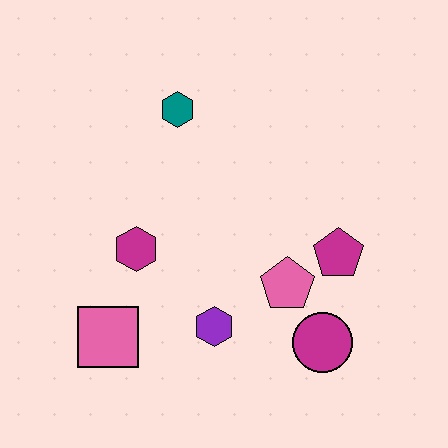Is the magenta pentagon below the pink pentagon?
No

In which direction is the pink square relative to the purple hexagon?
The pink square is to the left of the purple hexagon.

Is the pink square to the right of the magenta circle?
No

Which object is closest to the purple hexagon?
The pink pentagon is closest to the purple hexagon.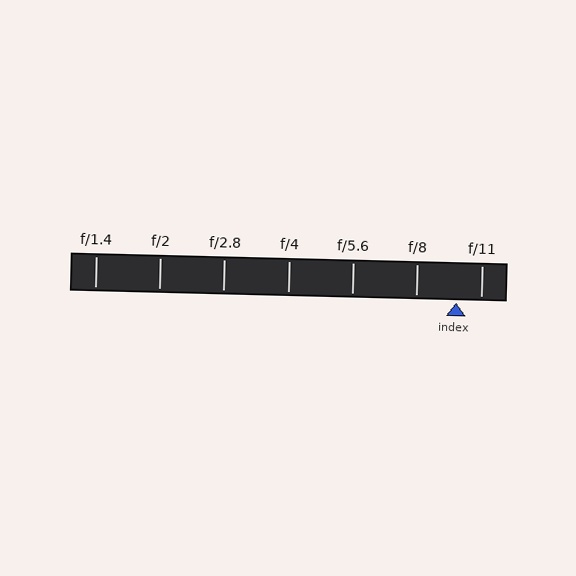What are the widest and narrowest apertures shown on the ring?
The widest aperture shown is f/1.4 and the narrowest is f/11.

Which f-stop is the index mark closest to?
The index mark is closest to f/11.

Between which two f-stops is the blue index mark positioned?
The index mark is between f/8 and f/11.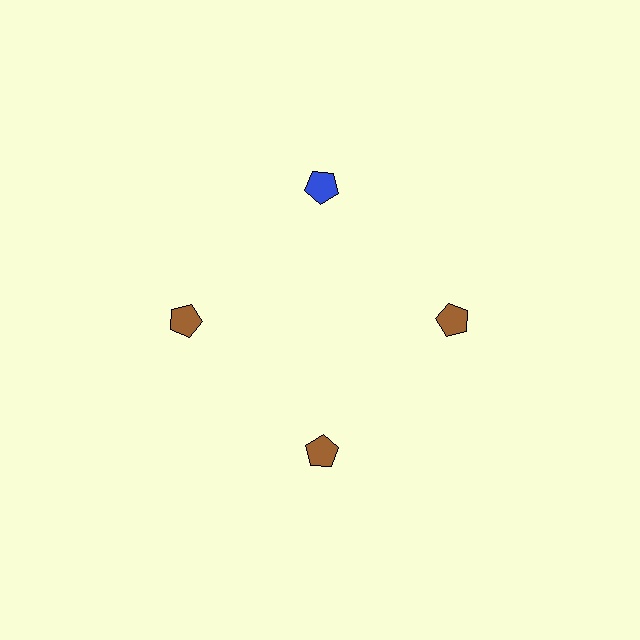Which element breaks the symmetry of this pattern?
The blue pentagon at roughly the 12 o'clock position breaks the symmetry. All other shapes are brown pentagons.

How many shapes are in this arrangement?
There are 4 shapes arranged in a ring pattern.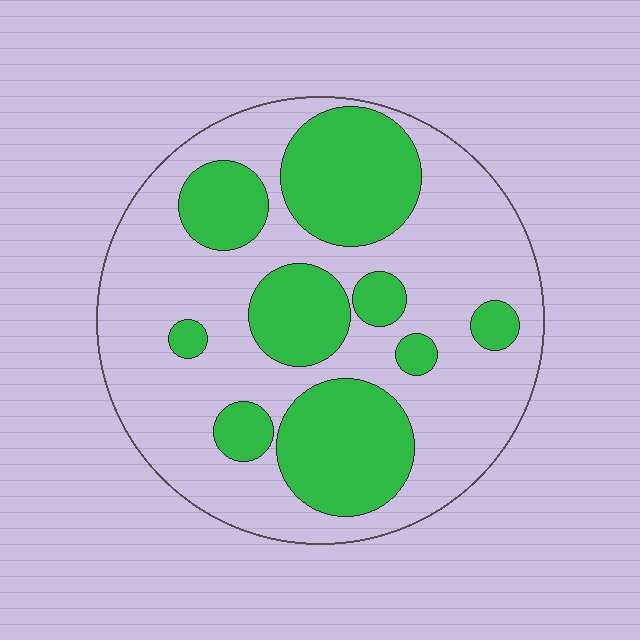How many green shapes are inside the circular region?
9.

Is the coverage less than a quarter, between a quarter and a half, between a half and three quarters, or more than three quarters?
Between a quarter and a half.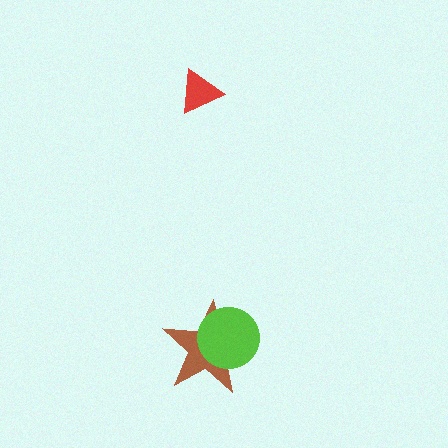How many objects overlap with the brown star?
1 object overlaps with the brown star.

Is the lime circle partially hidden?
No, no other shape covers it.